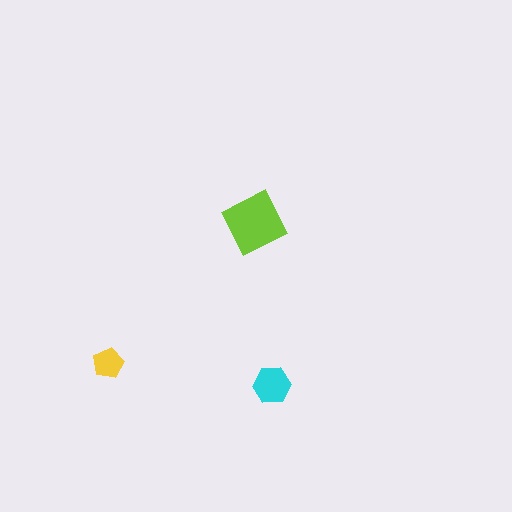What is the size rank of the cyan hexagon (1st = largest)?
2nd.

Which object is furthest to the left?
The yellow pentagon is leftmost.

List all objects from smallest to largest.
The yellow pentagon, the cyan hexagon, the lime diamond.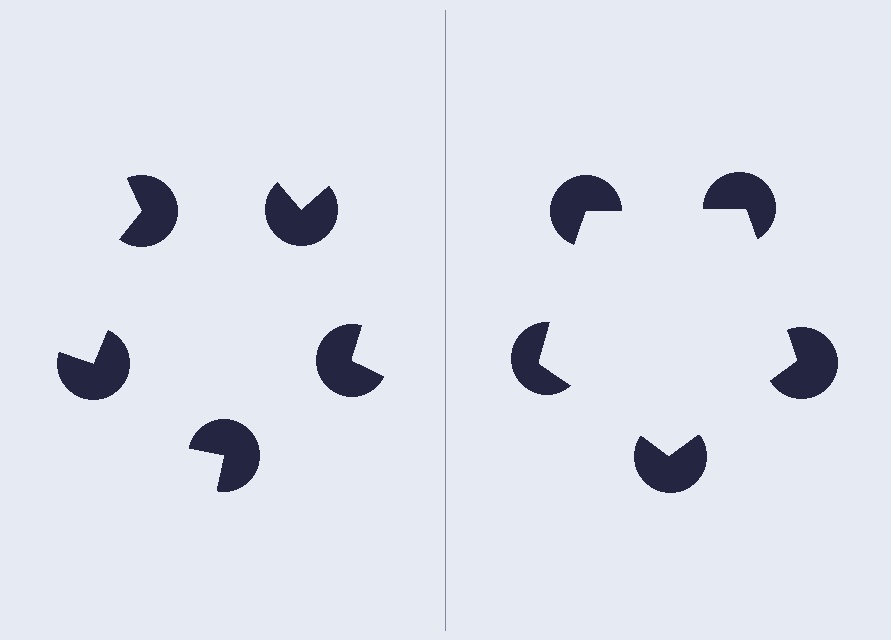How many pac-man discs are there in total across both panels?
10 — 5 on each side.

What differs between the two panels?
The pac-man discs are positioned identically on both sides; only the wedge orientations differ. On the right they align to a pentagon; on the left they are misaligned.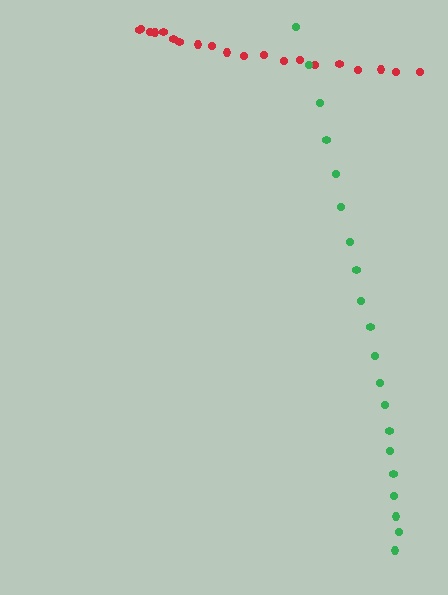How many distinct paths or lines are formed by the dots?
There are 2 distinct paths.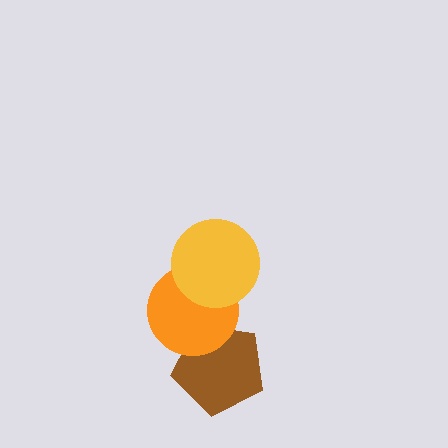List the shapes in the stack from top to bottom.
From top to bottom: the yellow circle, the orange circle, the brown pentagon.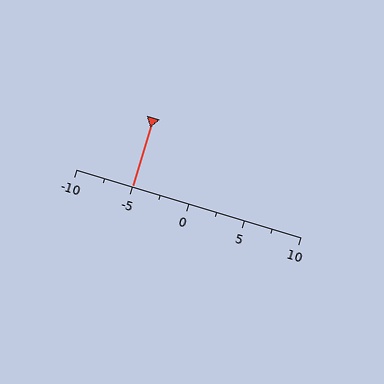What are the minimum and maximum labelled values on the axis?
The axis runs from -10 to 10.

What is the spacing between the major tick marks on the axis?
The major ticks are spaced 5 apart.